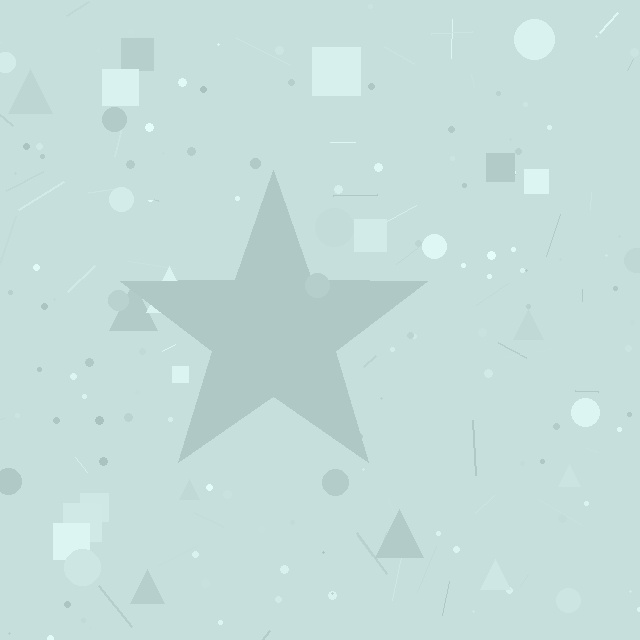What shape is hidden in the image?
A star is hidden in the image.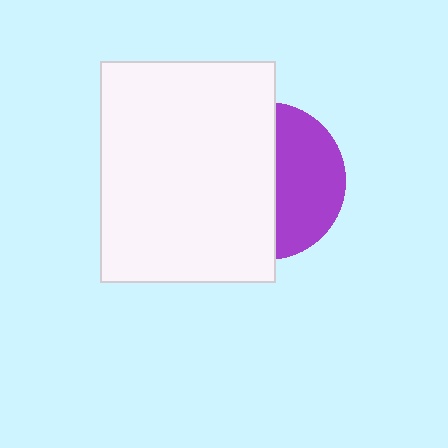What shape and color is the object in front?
The object in front is a white rectangle.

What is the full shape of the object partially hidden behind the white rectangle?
The partially hidden object is a purple circle.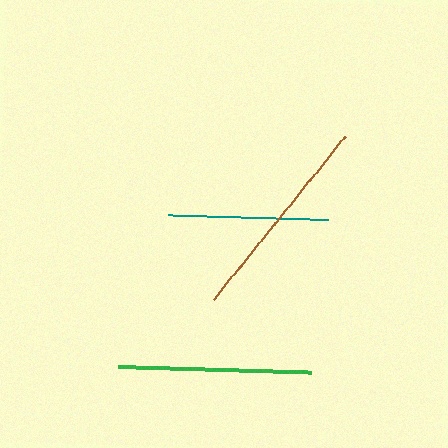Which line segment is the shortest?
The teal line is the shortest at approximately 160 pixels.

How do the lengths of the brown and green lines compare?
The brown and green lines are approximately the same length.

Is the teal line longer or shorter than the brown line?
The brown line is longer than the teal line.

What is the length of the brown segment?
The brown segment is approximately 210 pixels long.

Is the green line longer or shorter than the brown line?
The brown line is longer than the green line.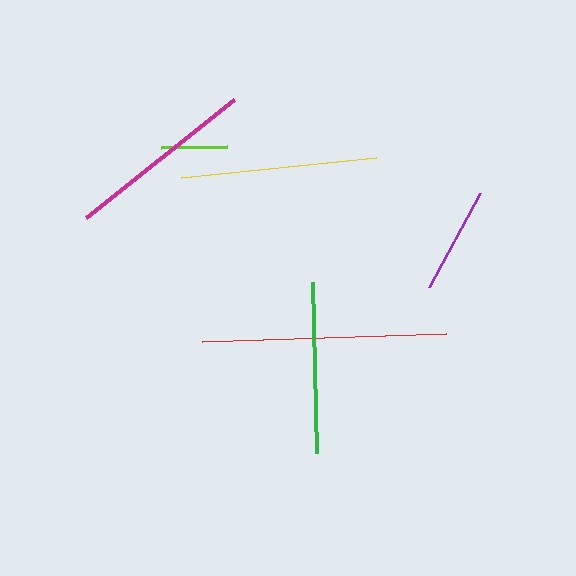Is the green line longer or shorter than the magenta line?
The magenta line is longer than the green line.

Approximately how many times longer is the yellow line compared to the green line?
The yellow line is approximately 1.1 times the length of the green line.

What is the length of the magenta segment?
The magenta segment is approximately 190 pixels long.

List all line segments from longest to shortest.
From longest to shortest: red, yellow, magenta, green, purple, lime.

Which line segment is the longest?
The red line is the longest at approximately 244 pixels.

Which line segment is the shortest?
The lime line is the shortest at approximately 66 pixels.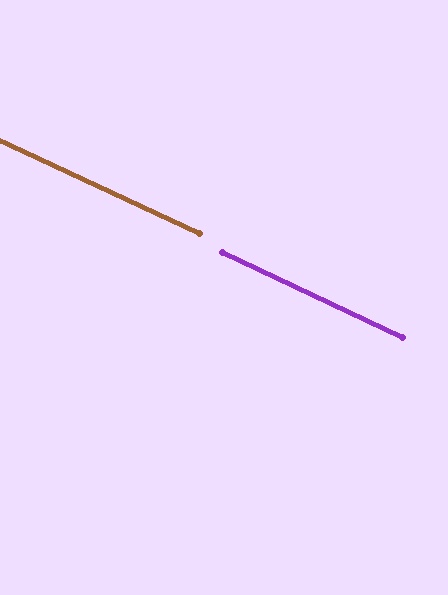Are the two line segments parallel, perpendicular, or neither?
Parallel — their directions differ by only 0.6°.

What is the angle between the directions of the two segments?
Approximately 1 degree.